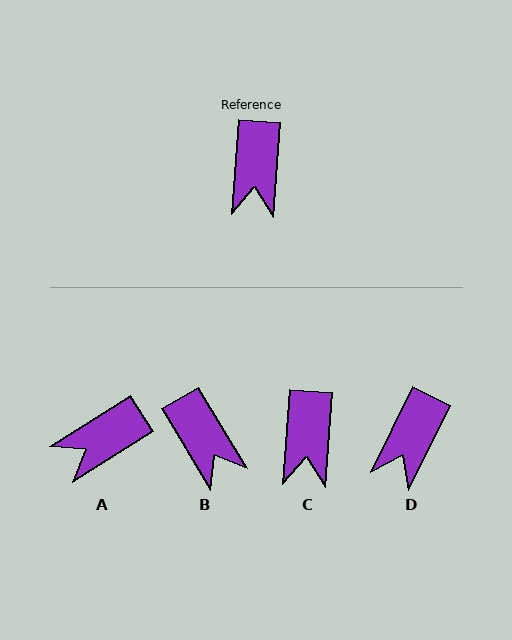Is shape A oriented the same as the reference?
No, it is off by about 53 degrees.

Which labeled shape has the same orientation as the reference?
C.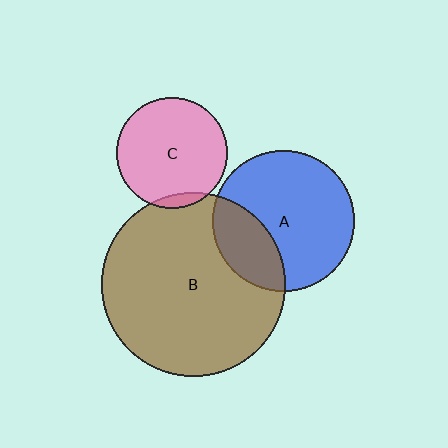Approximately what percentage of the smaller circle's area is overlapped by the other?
Approximately 5%.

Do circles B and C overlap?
Yes.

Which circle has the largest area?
Circle B (brown).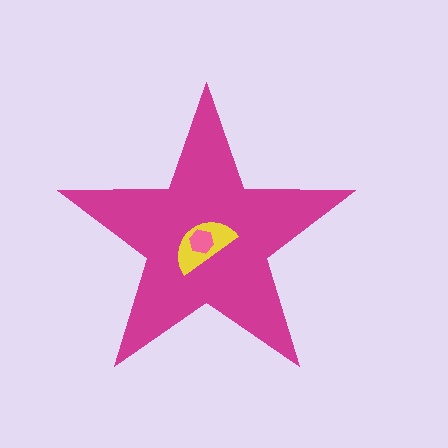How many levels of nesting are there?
3.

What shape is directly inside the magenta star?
The yellow semicircle.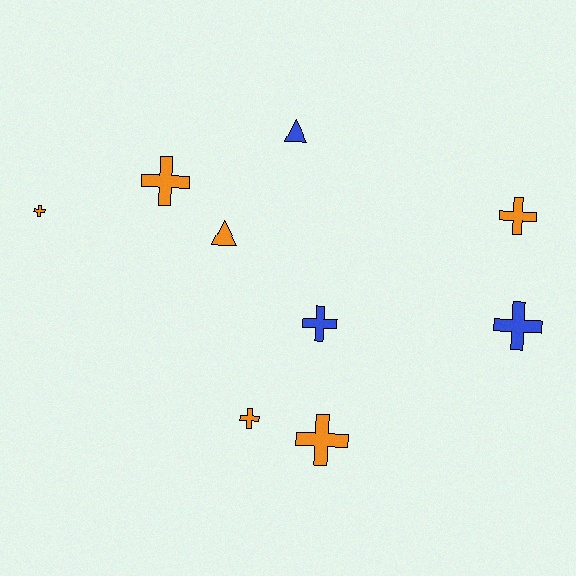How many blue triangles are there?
There is 1 blue triangle.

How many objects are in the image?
There are 9 objects.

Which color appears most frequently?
Orange, with 6 objects.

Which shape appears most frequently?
Cross, with 7 objects.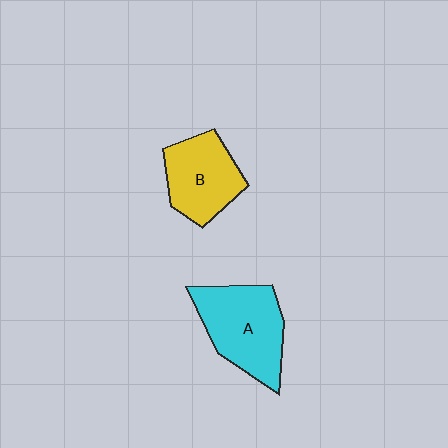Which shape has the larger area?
Shape A (cyan).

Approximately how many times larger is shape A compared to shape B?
Approximately 1.2 times.